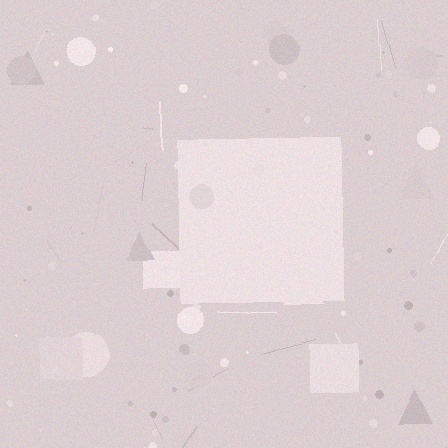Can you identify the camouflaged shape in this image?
The camouflaged shape is a square.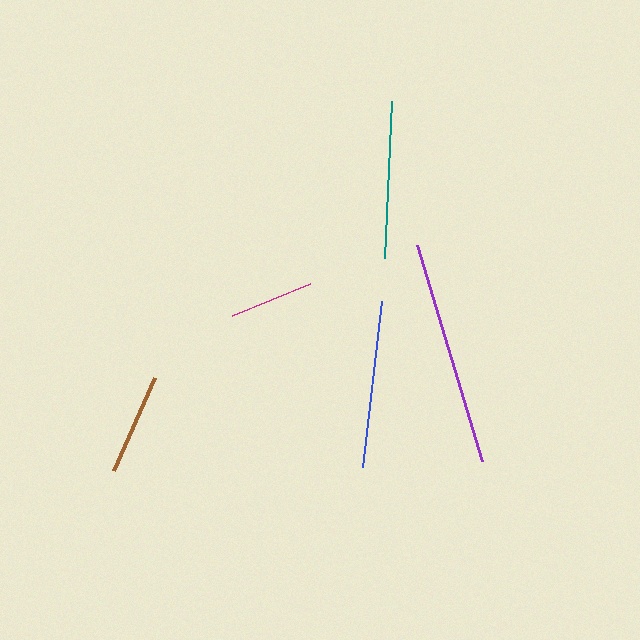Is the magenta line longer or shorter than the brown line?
The brown line is longer than the magenta line.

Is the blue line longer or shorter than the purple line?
The purple line is longer than the blue line.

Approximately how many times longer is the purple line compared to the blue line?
The purple line is approximately 1.4 times the length of the blue line.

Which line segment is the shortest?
The magenta line is the shortest at approximately 84 pixels.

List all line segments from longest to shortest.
From longest to shortest: purple, blue, teal, brown, magenta.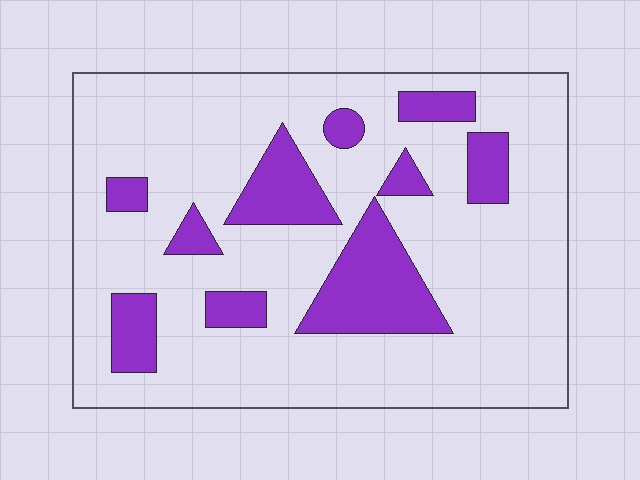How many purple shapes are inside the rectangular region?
10.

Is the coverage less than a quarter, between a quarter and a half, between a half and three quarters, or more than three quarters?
Less than a quarter.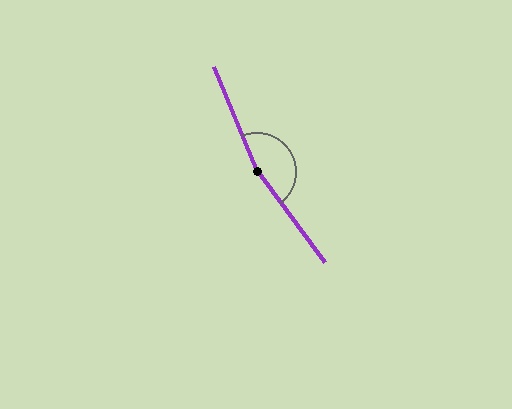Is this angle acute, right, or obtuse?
It is obtuse.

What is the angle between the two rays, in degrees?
Approximately 165 degrees.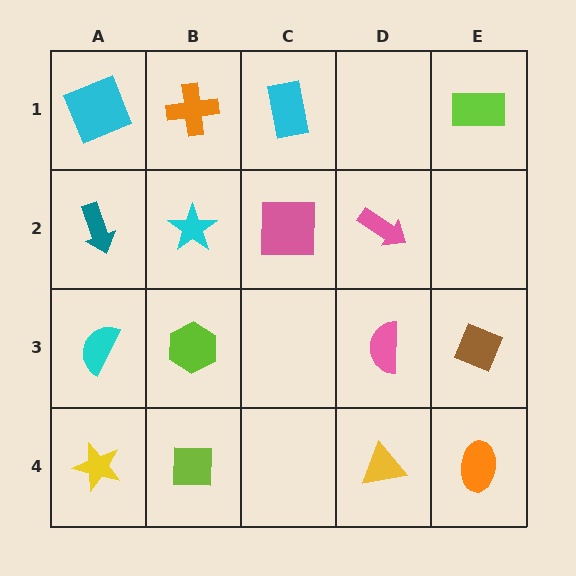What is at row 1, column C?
A cyan rectangle.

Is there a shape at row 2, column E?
No, that cell is empty.